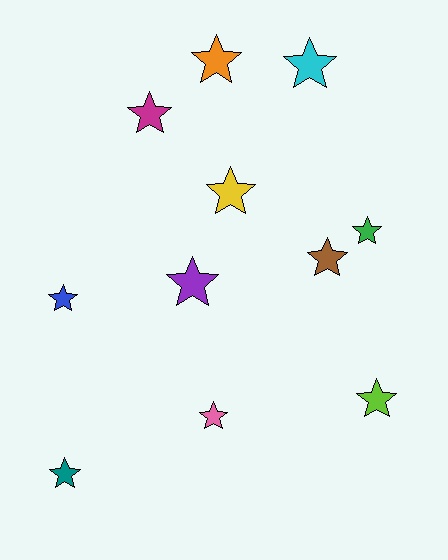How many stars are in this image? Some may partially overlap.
There are 11 stars.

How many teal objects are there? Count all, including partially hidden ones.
There is 1 teal object.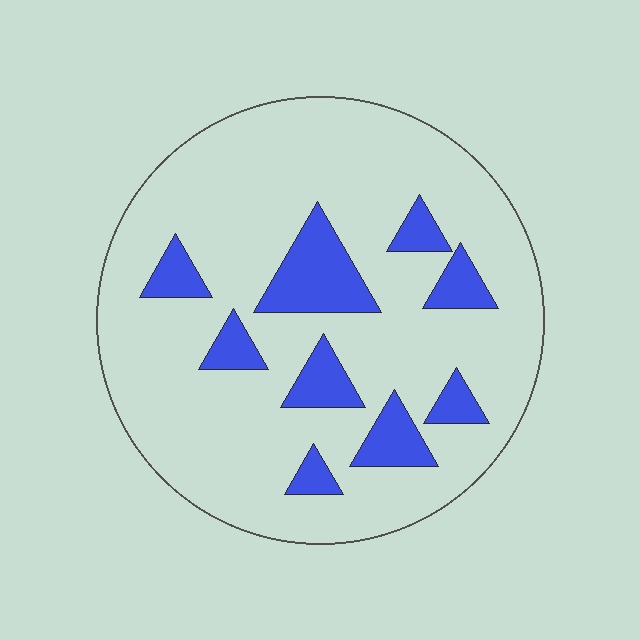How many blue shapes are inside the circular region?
9.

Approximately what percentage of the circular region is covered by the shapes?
Approximately 15%.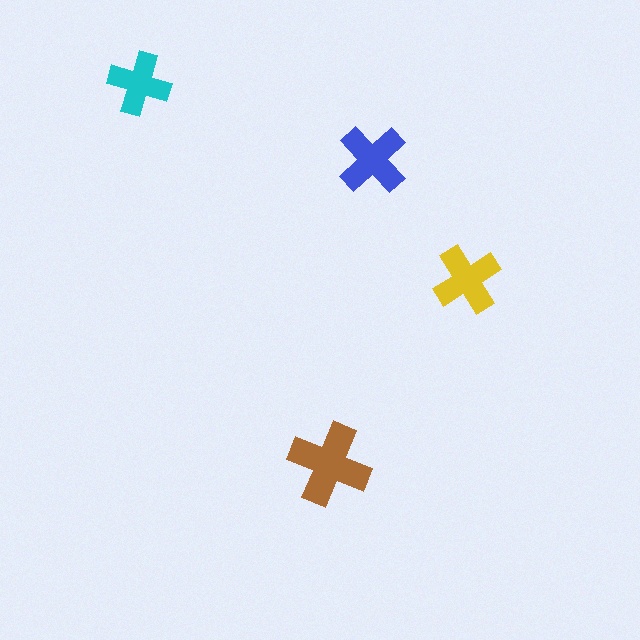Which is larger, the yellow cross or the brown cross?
The brown one.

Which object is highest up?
The cyan cross is topmost.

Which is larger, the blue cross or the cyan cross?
The blue one.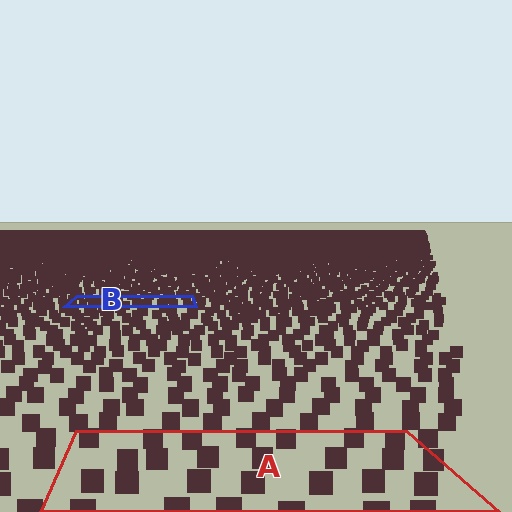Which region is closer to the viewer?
Region A is closer. The texture elements there are larger and more spread out.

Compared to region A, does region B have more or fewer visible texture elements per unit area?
Region B has more texture elements per unit area — they are packed more densely because it is farther away.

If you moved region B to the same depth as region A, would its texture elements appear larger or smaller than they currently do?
They would appear larger. At a closer depth, the same texture elements are projected at a bigger on-screen size.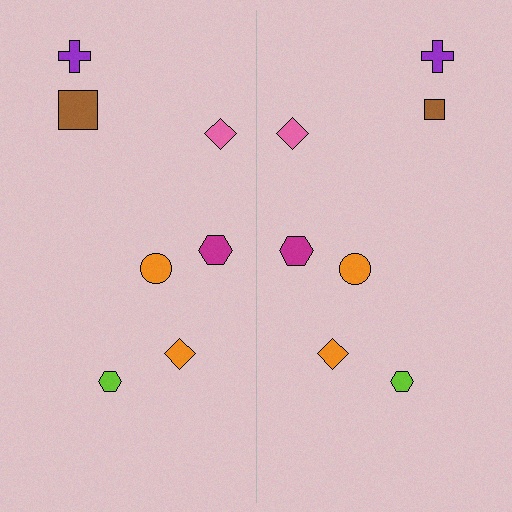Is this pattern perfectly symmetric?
No, the pattern is not perfectly symmetric. The brown square on the right side has a different size than its mirror counterpart.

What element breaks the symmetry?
The brown square on the right side has a different size than its mirror counterpart.